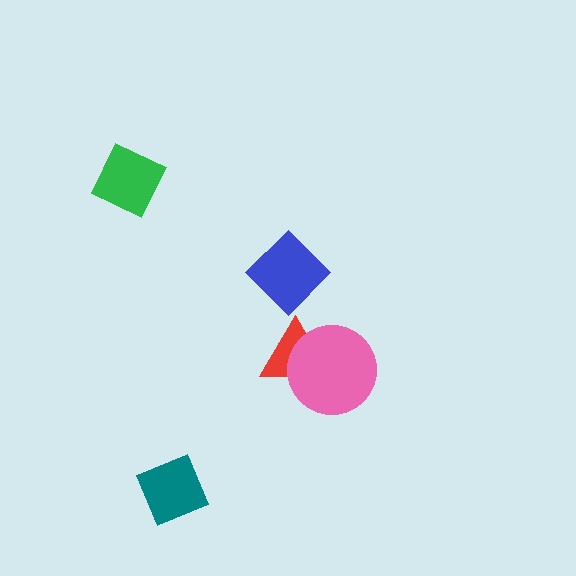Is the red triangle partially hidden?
Yes, it is partially covered by another shape.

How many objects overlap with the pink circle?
1 object overlaps with the pink circle.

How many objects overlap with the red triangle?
1 object overlaps with the red triangle.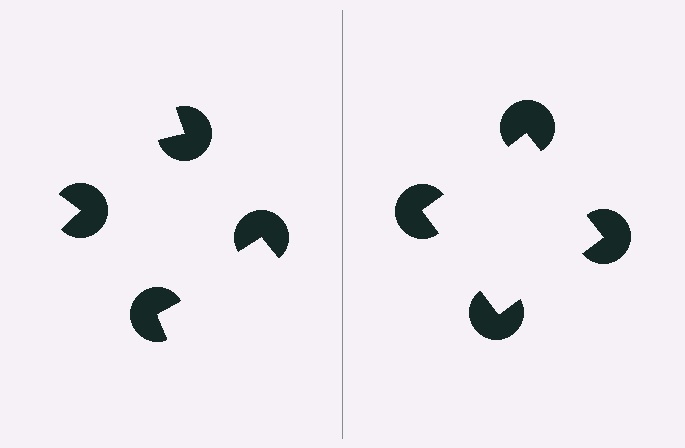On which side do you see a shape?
An illusory square appears on the right side. On the left side the wedge cuts are rotated, so no coherent shape forms.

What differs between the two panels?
The pac-man discs are positioned identically on both sides; only the wedge orientations differ. On the right they align to a square; on the left they are misaligned.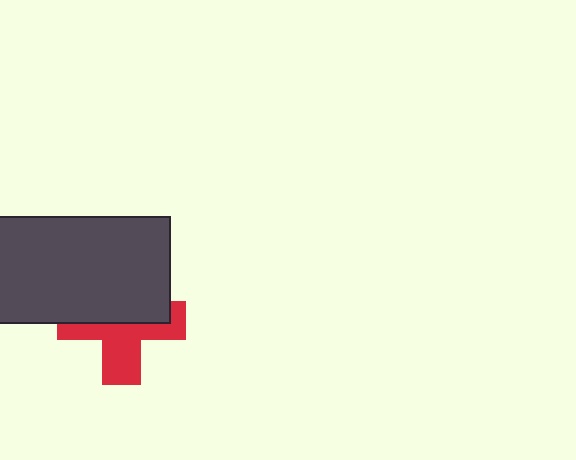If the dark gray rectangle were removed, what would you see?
You would see the complete red cross.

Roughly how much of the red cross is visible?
About half of it is visible (roughly 49%).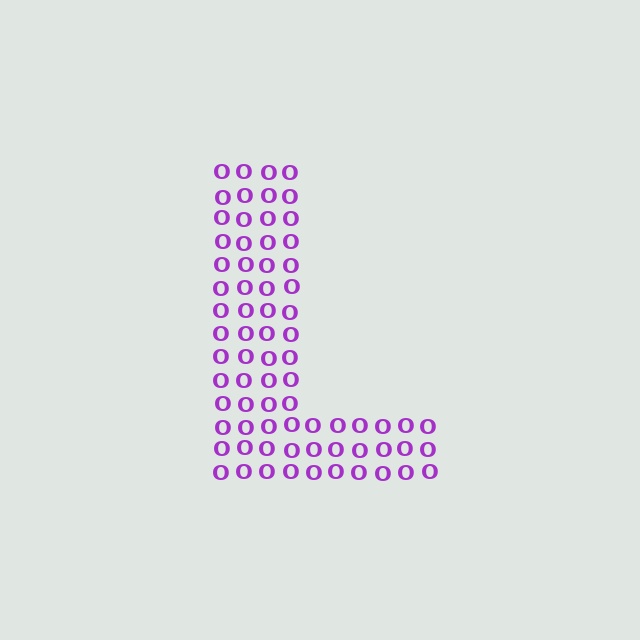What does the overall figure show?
The overall figure shows the letter L.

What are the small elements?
The small elements are letter O's.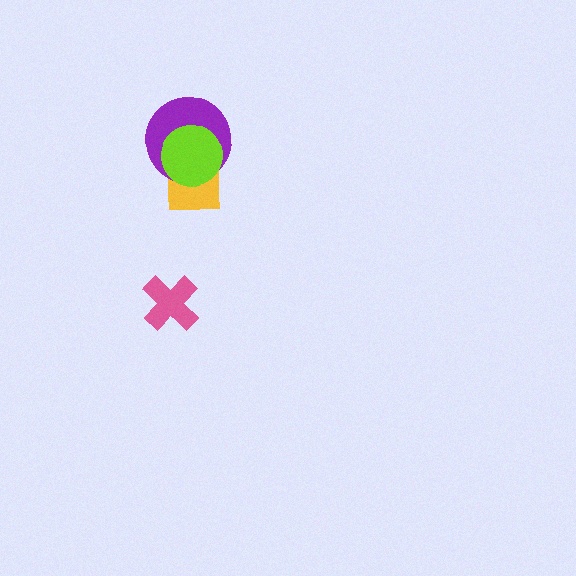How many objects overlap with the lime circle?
2 objects overlap with the lime circle.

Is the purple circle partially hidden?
Yes, it is partially covered by another shape.